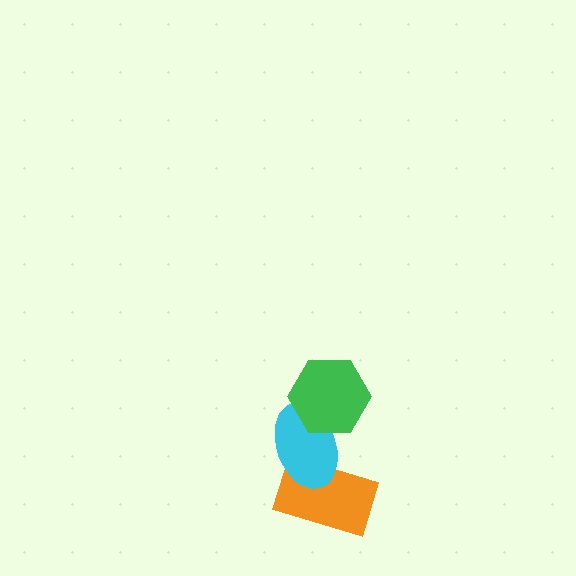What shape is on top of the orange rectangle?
The cyan ellipse is on top of the orange rectangle.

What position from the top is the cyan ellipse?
The cyan ellipse is 2nd from the top.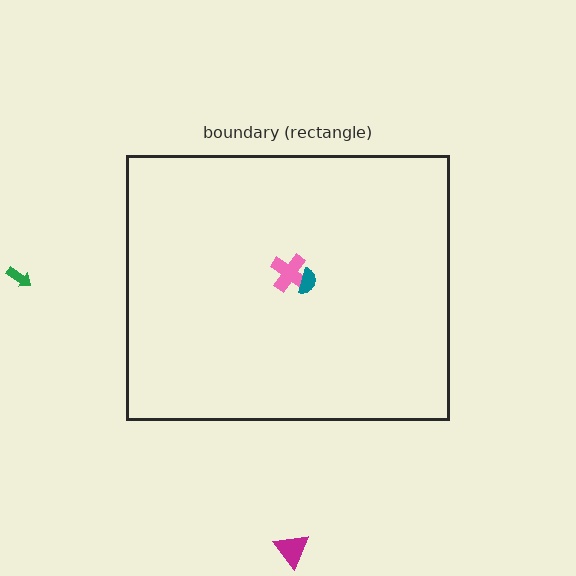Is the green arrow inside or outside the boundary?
Outside.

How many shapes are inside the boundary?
2 inside, 2 outside.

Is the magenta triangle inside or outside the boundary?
Outside.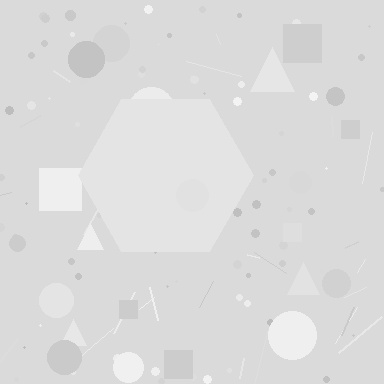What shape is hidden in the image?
A hexagon is hidden in the image.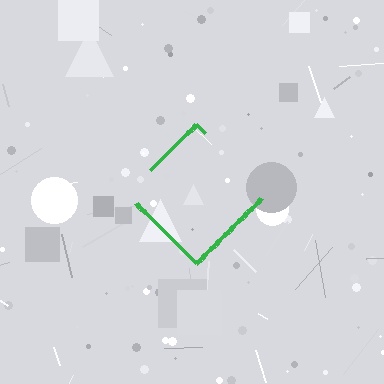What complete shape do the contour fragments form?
The contour fragments form a diamond.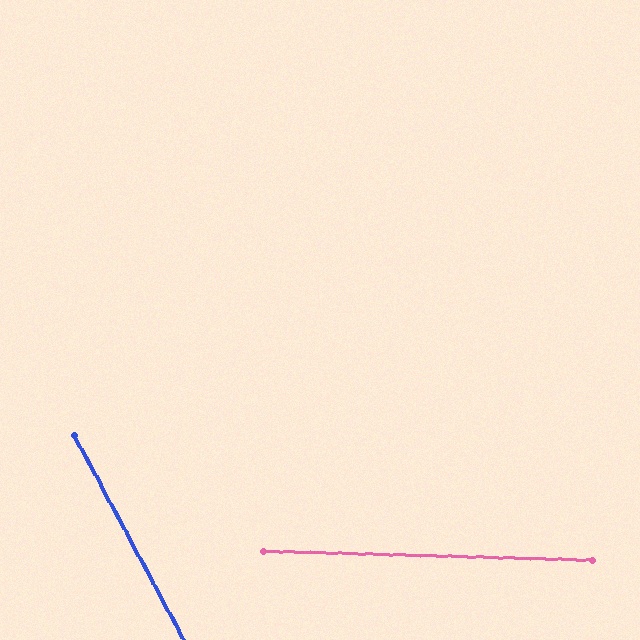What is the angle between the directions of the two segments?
Approximately 60 degrees.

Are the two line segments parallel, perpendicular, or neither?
Neither parallel nor perpendicular — they differ by about 60°.